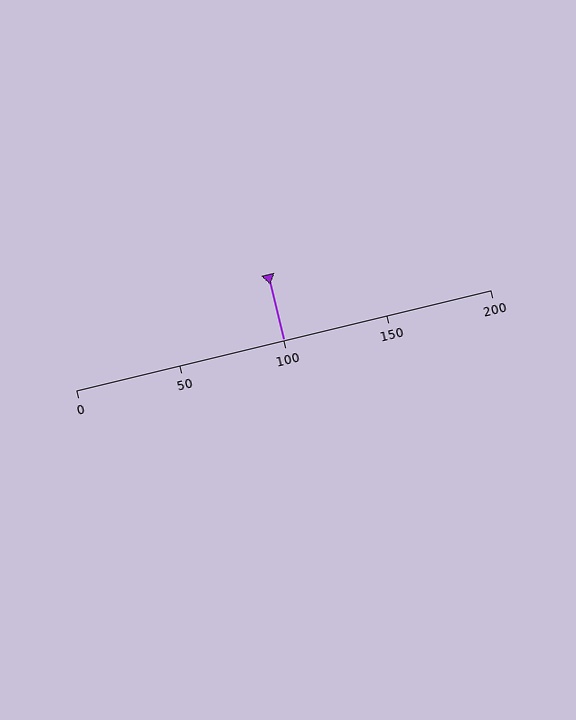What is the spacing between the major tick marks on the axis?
The major ticks are spaced 50 apart.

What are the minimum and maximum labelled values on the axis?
The axis runs from 0 to 200.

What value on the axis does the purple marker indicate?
The marker indicates approximately 100.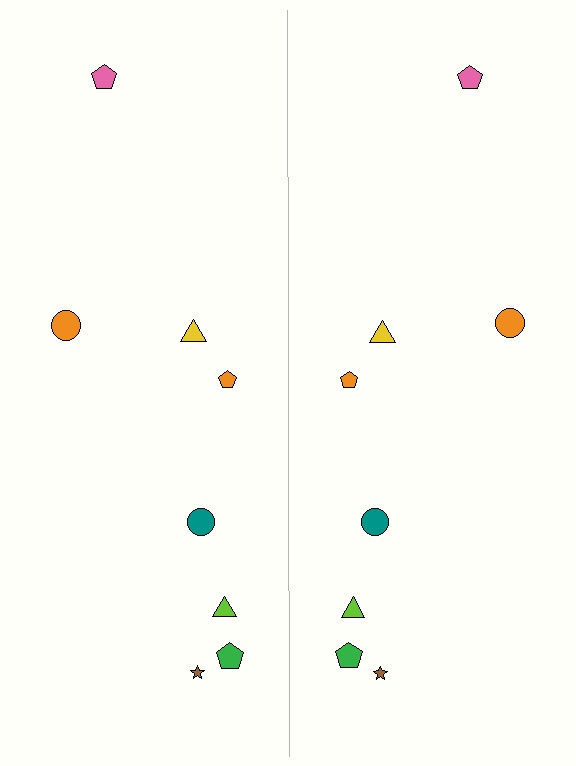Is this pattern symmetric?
Yes, this pattern has bilateral (reflection) symmetry.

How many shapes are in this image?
There are 16 shapes in this image.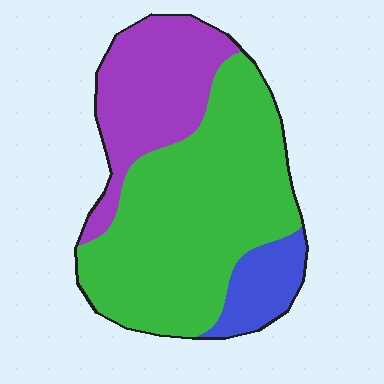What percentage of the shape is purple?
Purple covers 28% of the shape.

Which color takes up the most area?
Green, at roughly 60%.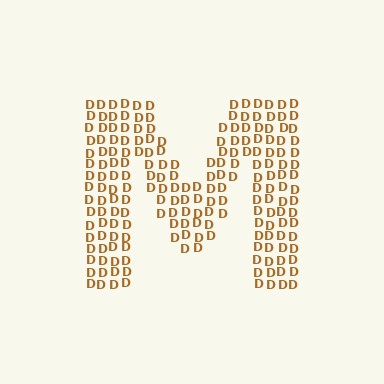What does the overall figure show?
The overall figure shows the letter M.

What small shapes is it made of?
It is made of small letter D's.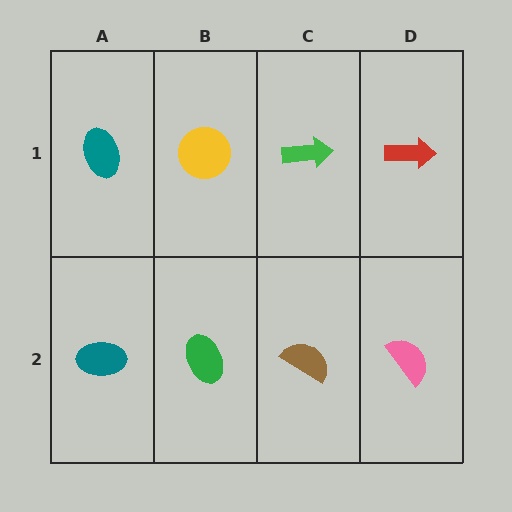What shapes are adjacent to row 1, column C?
A brown semicircle (row 2, column C), a yellow circle (row 1, column B), a red arrow (row 1, column D).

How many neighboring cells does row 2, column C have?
3.